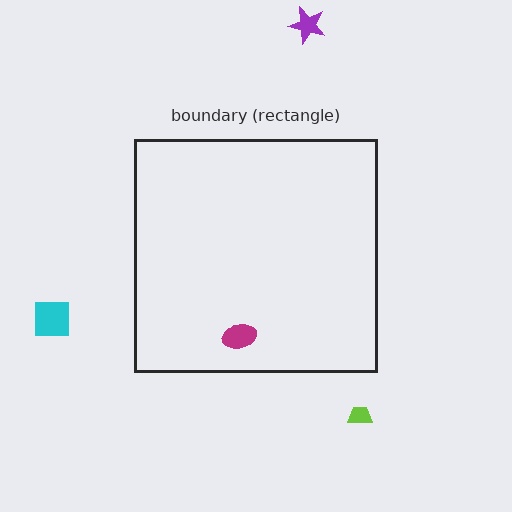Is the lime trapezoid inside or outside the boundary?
Outside.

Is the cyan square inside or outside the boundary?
Outside.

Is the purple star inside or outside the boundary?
Outside.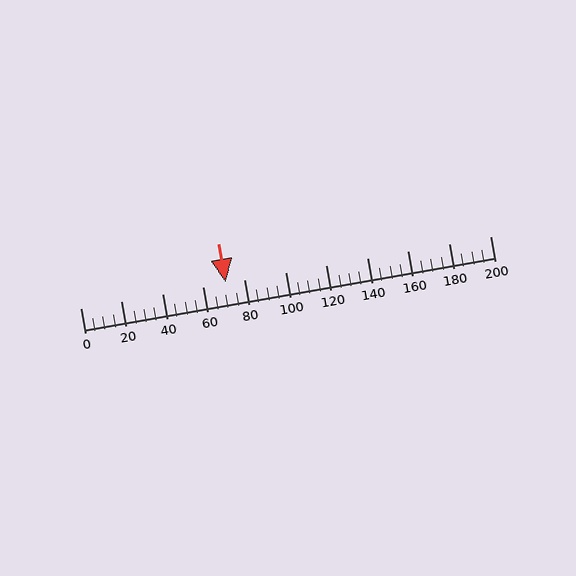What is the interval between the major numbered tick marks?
The major tick marks are spaced 20 units apart.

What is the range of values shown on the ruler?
The ruler shows values from 0 to 200.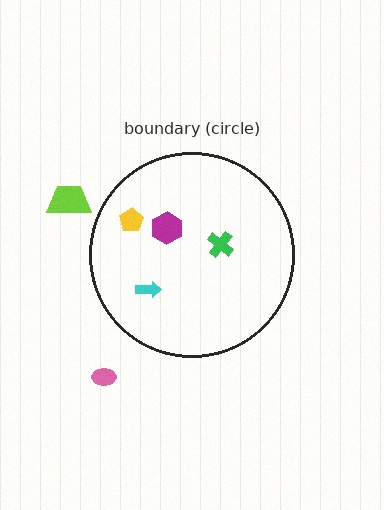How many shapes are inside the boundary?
4 inside, 2 outside.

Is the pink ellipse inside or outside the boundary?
Outside.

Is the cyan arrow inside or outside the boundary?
Inside.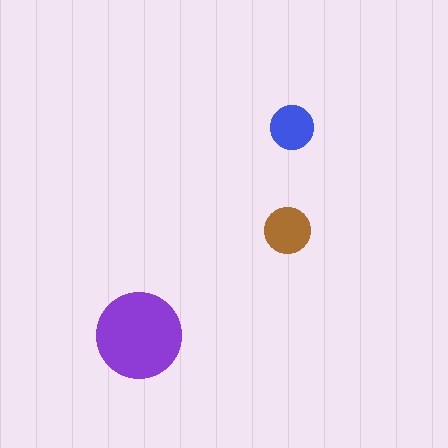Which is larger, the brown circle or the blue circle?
The brown one.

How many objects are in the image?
There are 3 objects in the image.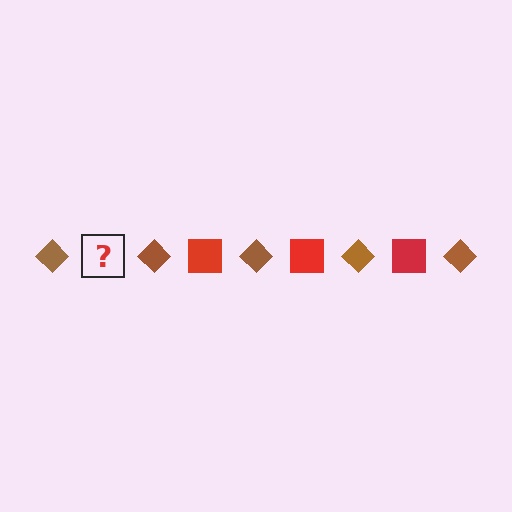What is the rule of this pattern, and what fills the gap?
The rule is that the pattern alternates between brown diamond and red square. The gap should be filled with a red square.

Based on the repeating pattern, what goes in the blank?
The blank should be a red square.